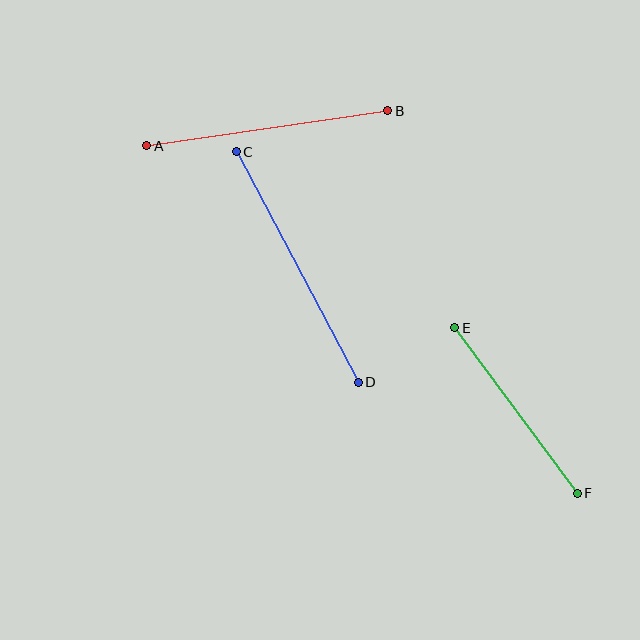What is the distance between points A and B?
The distance is approximately 244 pixels.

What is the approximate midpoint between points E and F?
The midpoint is at approximately (516, 411) pixels.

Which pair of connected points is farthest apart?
Points C and D are farthest apart.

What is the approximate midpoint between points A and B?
The midpoint is at approximately (267, 128) pixels.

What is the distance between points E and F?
The distance is approximately 206 pixels.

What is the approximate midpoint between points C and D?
The midpoint is at approximately (297, 267) pixels.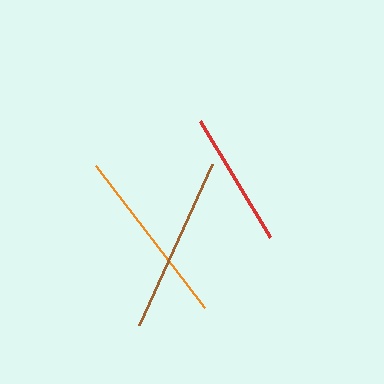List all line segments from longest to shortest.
From longest to shortest: orange, brown, red.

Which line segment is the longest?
The orange line is the longest at approximately 179 pixels.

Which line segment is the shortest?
The red line is the shortest at approximately 136 pixels.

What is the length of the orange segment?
The orange segment is approximately 179 pixels long.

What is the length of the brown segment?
The brown segment is approximately 177 pixels long.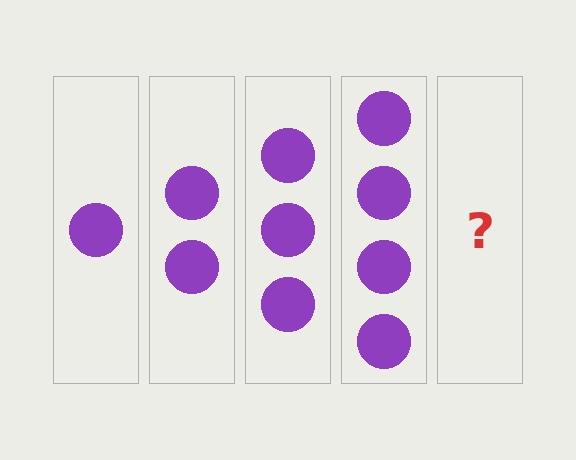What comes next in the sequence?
The next element should be 5 circles.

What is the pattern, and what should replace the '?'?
The pattern is that each step adds one more circle. The '?' should be 5 circles.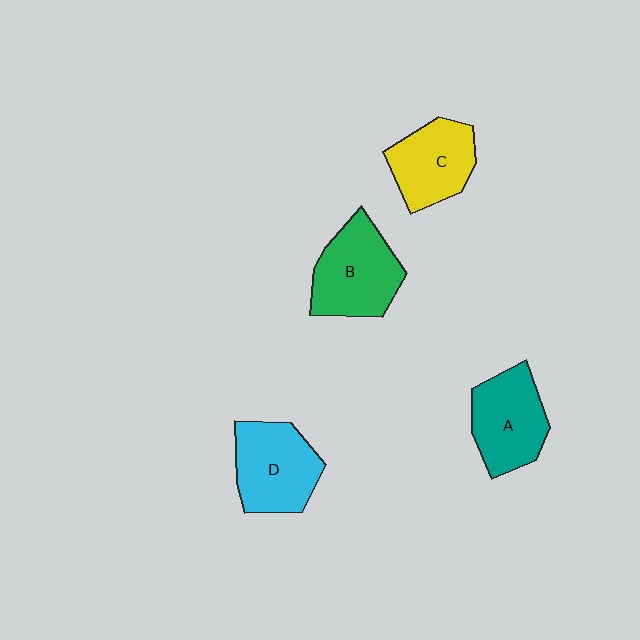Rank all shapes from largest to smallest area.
From largest to smallest: B (green), D (cyan), A (teal), C (yellow).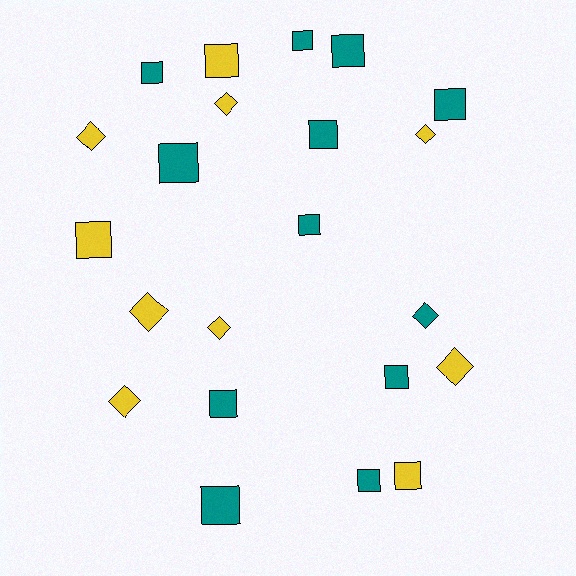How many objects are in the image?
There are 22 objects.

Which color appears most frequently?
Teal, with 12 objects.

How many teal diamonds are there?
There is 1 teal diamond.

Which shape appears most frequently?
Square, with 14 objects.